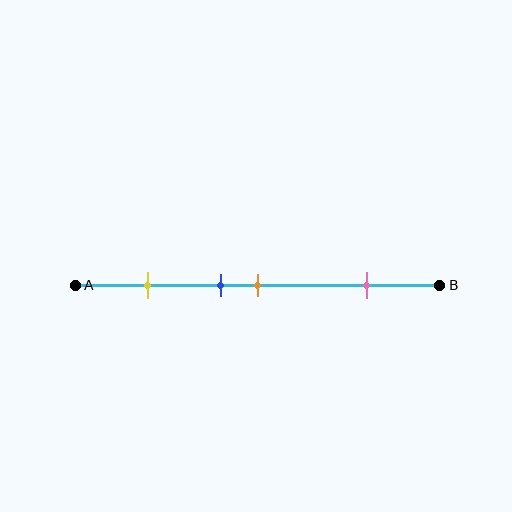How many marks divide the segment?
There are 4 marks dividing the segment.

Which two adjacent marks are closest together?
The blue and orange marks are the closest adjacent pair.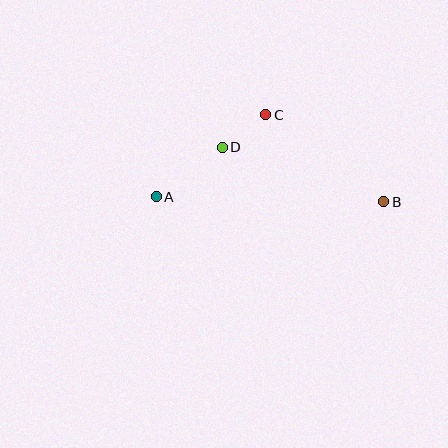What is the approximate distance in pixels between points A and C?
The distance between A and C is approximately 137 pixels.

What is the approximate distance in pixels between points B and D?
The distance between B and D is approximately 170 pixels.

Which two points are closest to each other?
Points C and D are closest to each other.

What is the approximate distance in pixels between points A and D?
The distance between A and D is approximately 82 pixels.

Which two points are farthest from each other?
Points A and B are farthest from each other.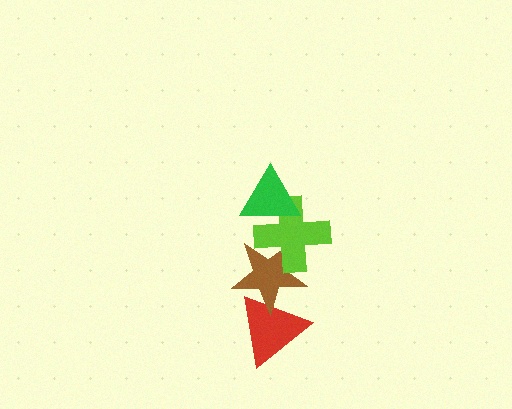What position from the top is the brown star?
The brown star is 3rd from the top.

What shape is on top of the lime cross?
The green triangle is on top of the lime cross.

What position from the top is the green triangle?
The green triangle is 1st from the top.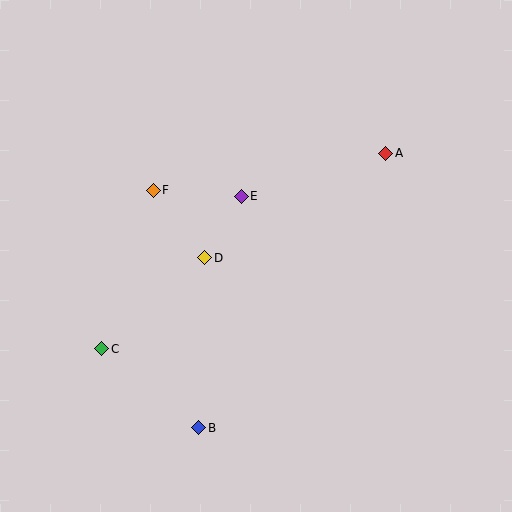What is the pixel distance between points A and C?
The distance between A and C is 345 pixels.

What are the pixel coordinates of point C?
Point C is at (102, 349).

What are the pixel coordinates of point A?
Point A is at (386, 153).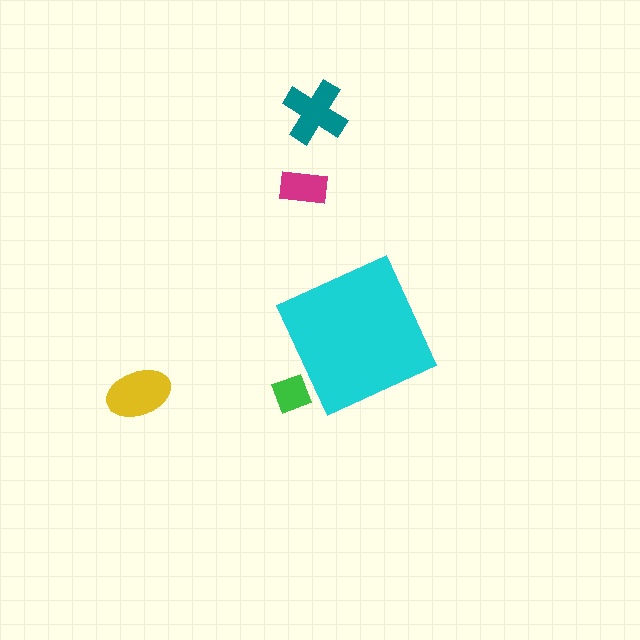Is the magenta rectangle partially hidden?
No, the magenta rectangle is fully visible.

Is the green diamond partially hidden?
Yes, the green diamond is partially hidden behind the cyan diamond.